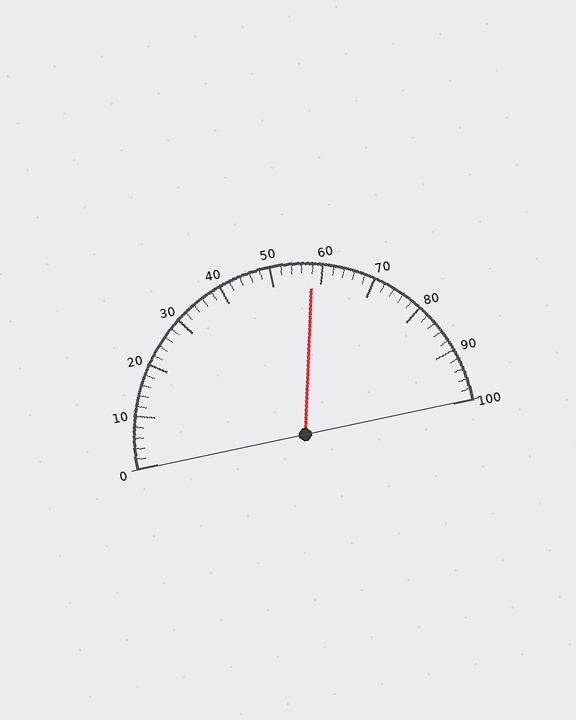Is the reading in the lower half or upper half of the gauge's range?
The reading is in the upper half of the range (0 to 100).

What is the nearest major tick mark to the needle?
The nearest major tick mark is 60.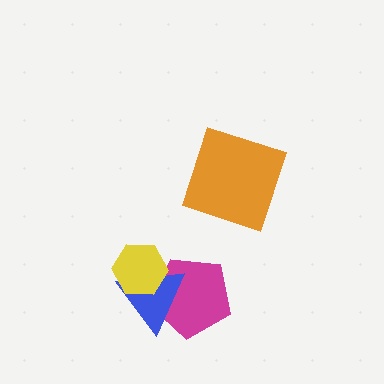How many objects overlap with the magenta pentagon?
2 objects overlap with the magenta pentagon.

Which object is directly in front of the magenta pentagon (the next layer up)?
The blue triangle is directly in front of the magenta pentagon.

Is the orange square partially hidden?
No, no other shape covers it.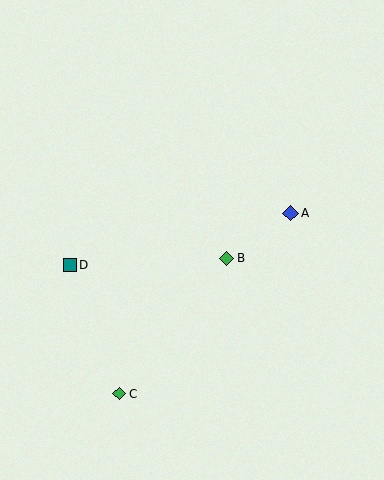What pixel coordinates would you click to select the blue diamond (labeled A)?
Click at (290, 213) to select the blue diamond A.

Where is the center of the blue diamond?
The center of the blue diamond is at (290, 213).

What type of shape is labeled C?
Shape C is a green diamond.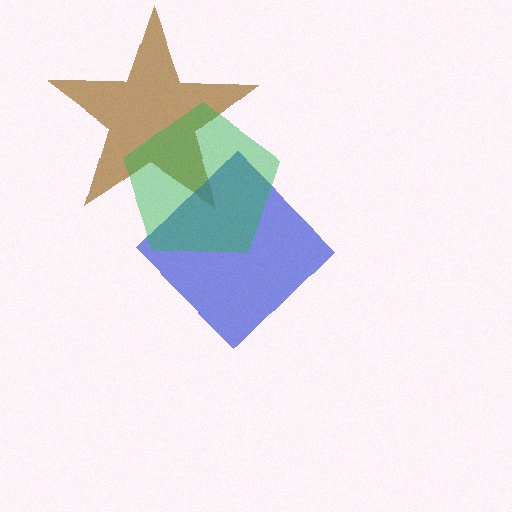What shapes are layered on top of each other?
The layered shapes are: a brown star, a blue diamond, a green pentagon.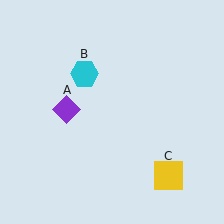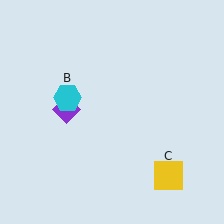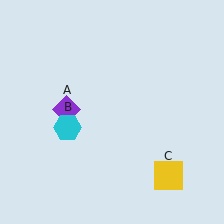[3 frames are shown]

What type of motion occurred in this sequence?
The cyan hexagon (object B) rotated counterclockwise around the center of the scene.